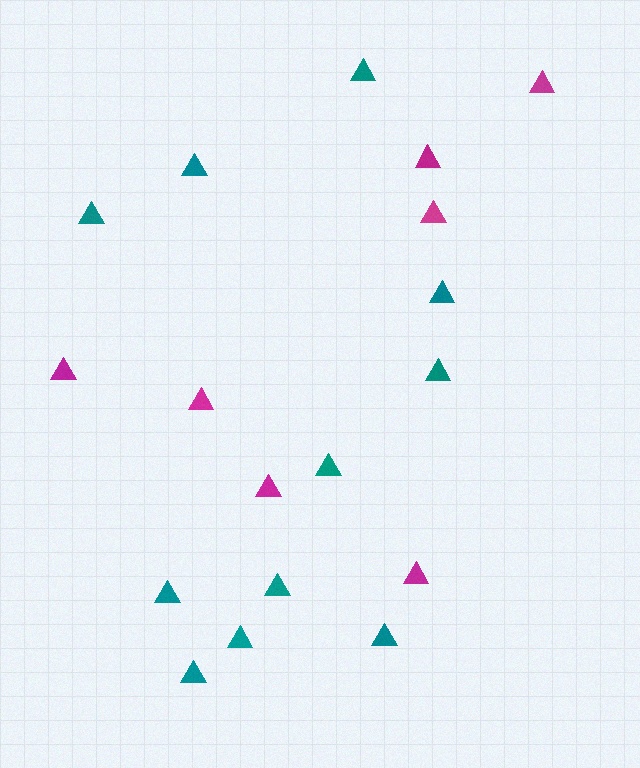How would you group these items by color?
There are 2 groups: one group of teal triangles (11) and one group of magenta triangles (7).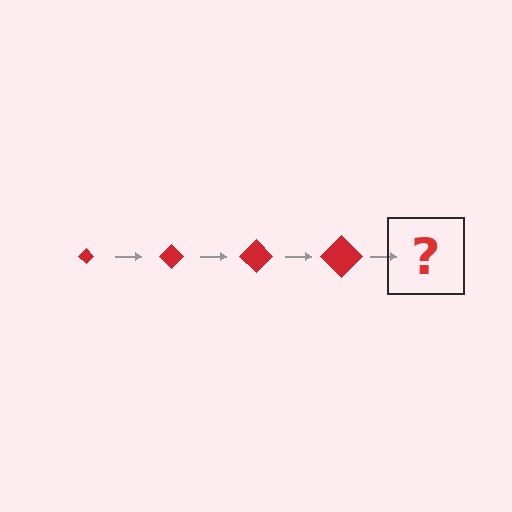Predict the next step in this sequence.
The next step is a red diamond, larger than the previous one.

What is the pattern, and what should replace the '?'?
The pattern is that the diamond gets progressively larger each step. The '?' should be a red diamond, larger than the previous one.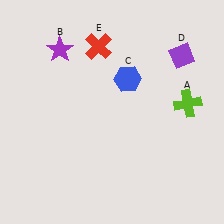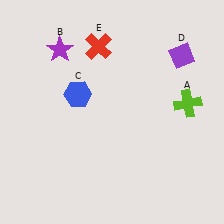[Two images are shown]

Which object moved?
The blue hexagon (C) moved left.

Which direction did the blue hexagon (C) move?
The blue hexagon (C) moved left.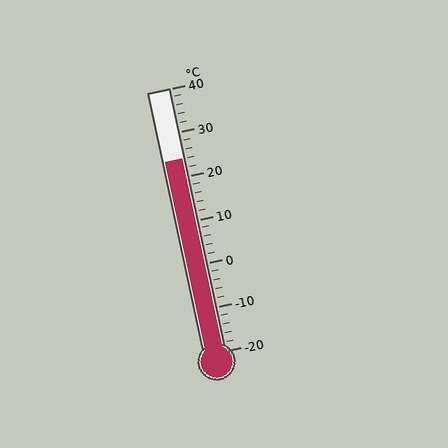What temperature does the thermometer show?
The thermometer shows approximately 24°C.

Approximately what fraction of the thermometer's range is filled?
The thermometer is filled to approximately 75% of its range.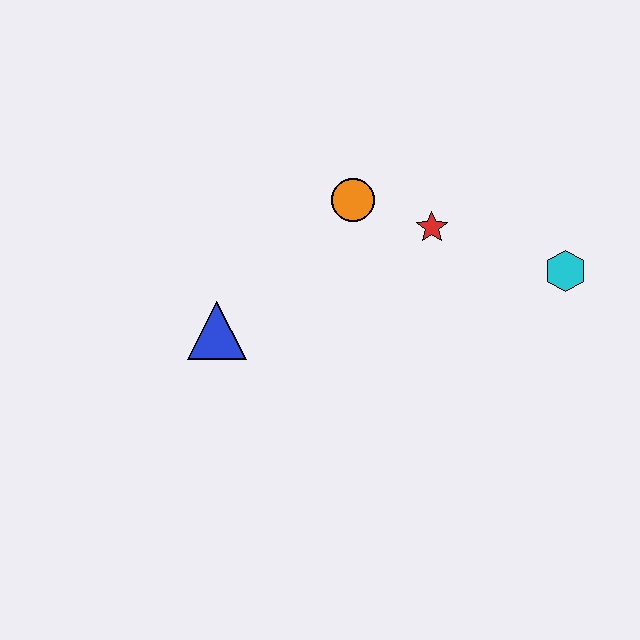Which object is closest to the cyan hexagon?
The red star is closest to the cyan hexagon.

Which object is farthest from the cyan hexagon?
The blue triangle is farthest from the cyan hexagon.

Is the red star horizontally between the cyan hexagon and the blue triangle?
Yes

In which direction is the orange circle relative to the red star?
The orange circle is to the left of the red star.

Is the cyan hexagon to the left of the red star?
No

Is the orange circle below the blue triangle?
No